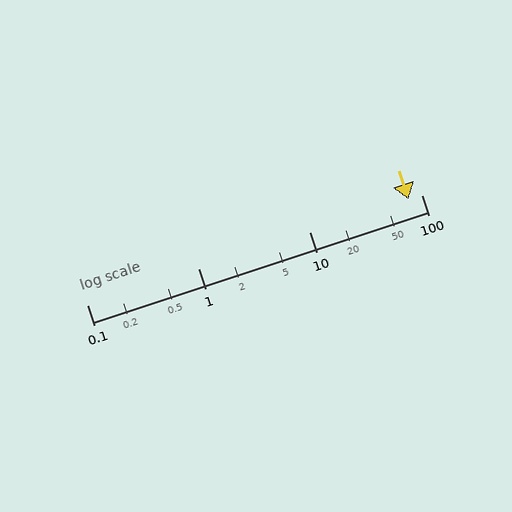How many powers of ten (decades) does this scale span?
The scale spans 3 decades, from 0.1 to 100.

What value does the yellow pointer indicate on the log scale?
The pointer indicates approximately 76.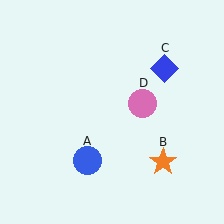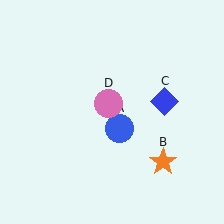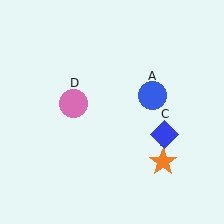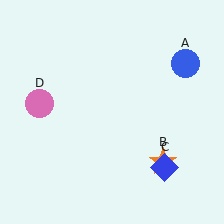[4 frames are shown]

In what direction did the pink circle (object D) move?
The pink circle (object D) moved left.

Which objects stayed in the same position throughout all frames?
Orange star (object B) remained stationary.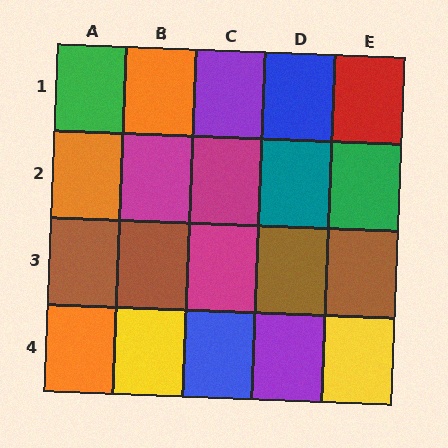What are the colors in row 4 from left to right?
Orange, yellow, blue, purple, yellow.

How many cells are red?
1 cell is red.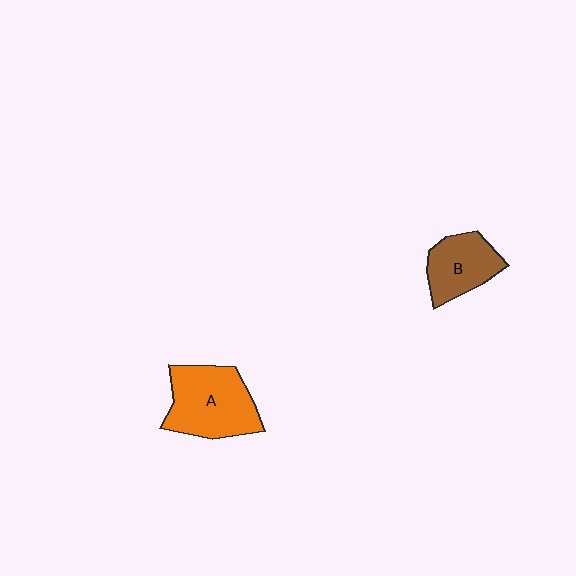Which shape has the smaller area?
Shape B (brown).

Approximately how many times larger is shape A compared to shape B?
Approximately 1.5 times.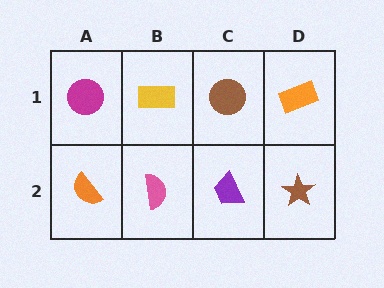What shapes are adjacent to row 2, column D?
An orange rectangle (row 1, column D), a purple trapezoid (row 2, column C).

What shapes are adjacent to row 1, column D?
A brown star (row 2, column D), a brown circle (row 1, column C).